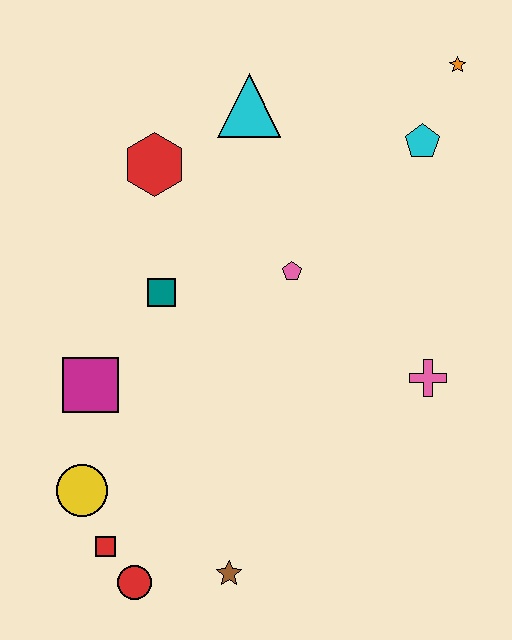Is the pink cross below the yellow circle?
No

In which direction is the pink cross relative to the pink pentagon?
The pink cross is to the right of the pink pentagon.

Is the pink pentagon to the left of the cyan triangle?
No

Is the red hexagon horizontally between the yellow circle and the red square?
No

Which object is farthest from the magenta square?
The orange star is farthest from the magenta square.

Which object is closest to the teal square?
The magenta square is closest to the teal square.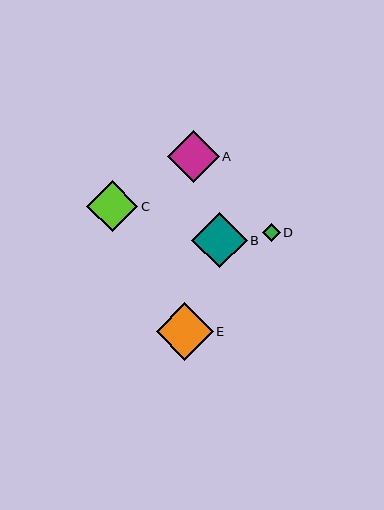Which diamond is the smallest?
Diamond D is the smallest with a size of approximately 18 pixels.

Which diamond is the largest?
Diamond E is the largest with a size of approximately 57 pixels.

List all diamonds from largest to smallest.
From largest to smallest: E, B, A, C, D.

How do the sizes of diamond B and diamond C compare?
Diamond B and diamond C are approximately the same size.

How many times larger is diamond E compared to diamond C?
Diamond E is approximately 1.1 times the size of diamond C.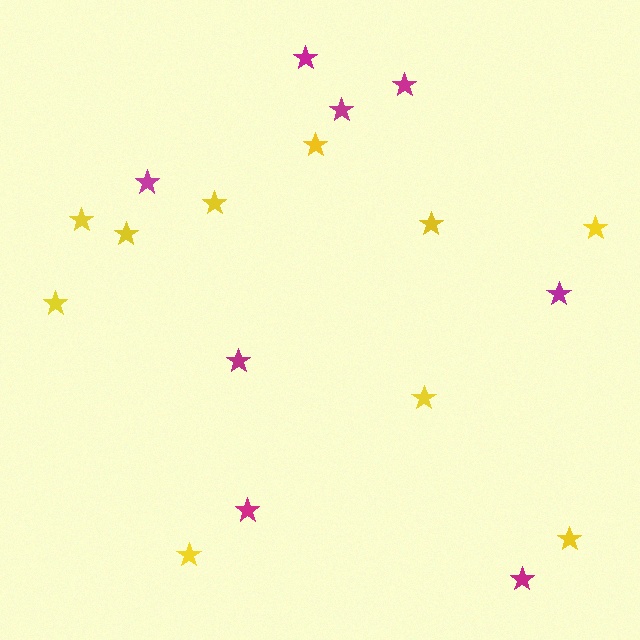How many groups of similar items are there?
There are 2 groups: one group of magenta stars (8) and one group of yellow stars (10).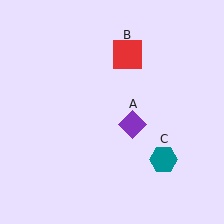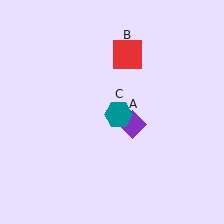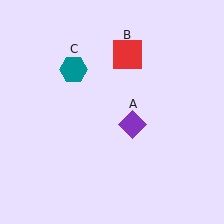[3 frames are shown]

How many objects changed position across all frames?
1 object changed position: teal hexagon (object C).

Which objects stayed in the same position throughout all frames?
Purple diamond (object A) and red square (object B) remained stationary.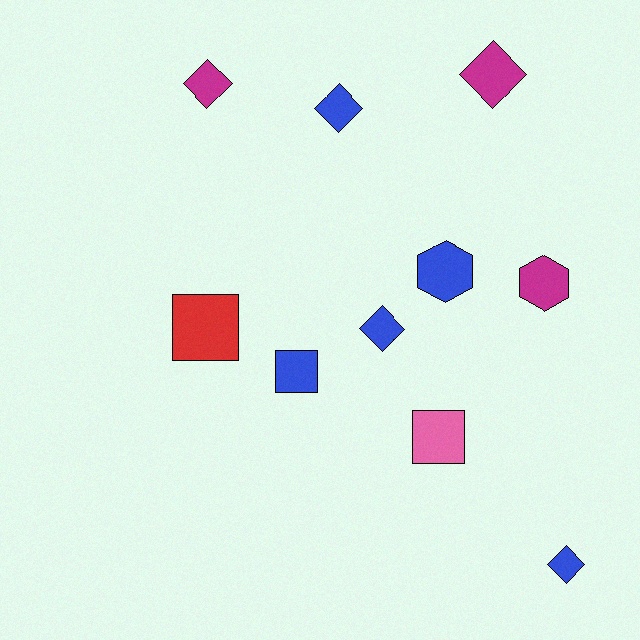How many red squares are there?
There is 1 red square.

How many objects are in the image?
There are 10 objects.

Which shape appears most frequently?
Diamond, with 5 objects.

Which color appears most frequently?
Blue, with 5 objects.